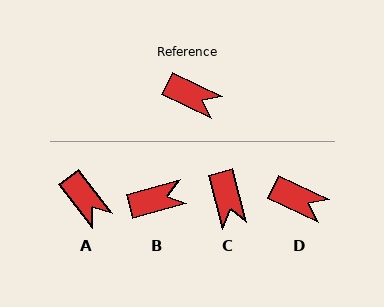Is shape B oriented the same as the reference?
No, it is off by about 41 degrees.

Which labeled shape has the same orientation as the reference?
D.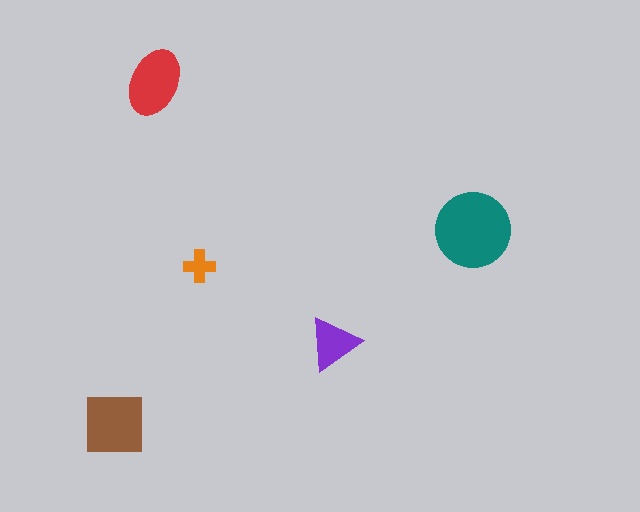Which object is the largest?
The teal circle.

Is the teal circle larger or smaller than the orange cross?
Larger.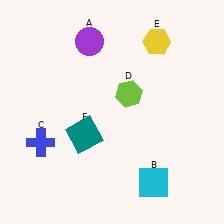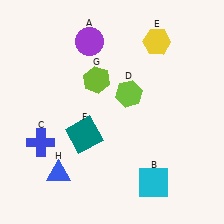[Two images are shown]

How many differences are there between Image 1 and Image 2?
There are 2 differences between the two images.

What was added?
A lime hexagon (G), a blue triangle (H) were added in Image 2.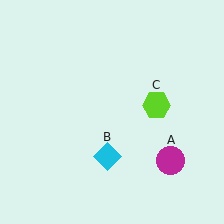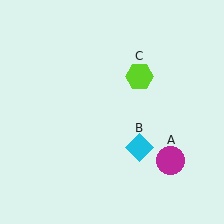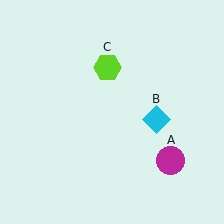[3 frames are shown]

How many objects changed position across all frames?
2 objects changed position: cyan diamond (object B), lime hexagon (object C).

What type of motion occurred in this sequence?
The cyan diamond (object B), lime hexagon (object C) rotated counterclockwise around the center of the scene.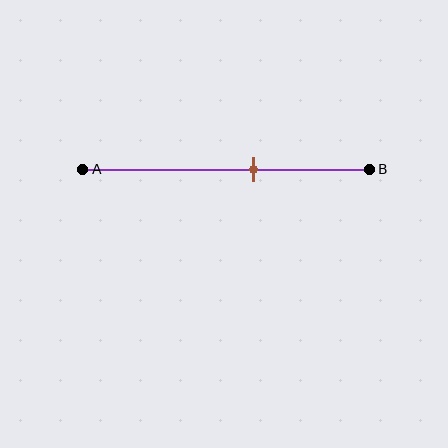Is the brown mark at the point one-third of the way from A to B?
No, the mark is at about 60% from A, not at the 33% one-third point.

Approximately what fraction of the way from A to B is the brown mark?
The brown mark is approximately 60% of the way from A to B.